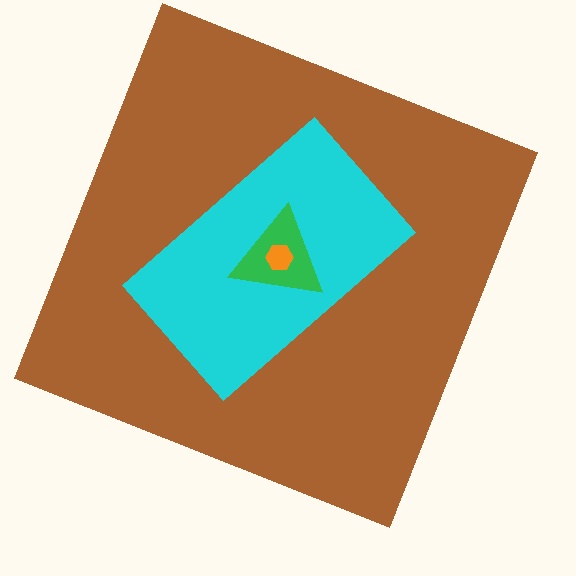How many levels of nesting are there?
4.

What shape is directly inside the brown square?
The cyan rectangle.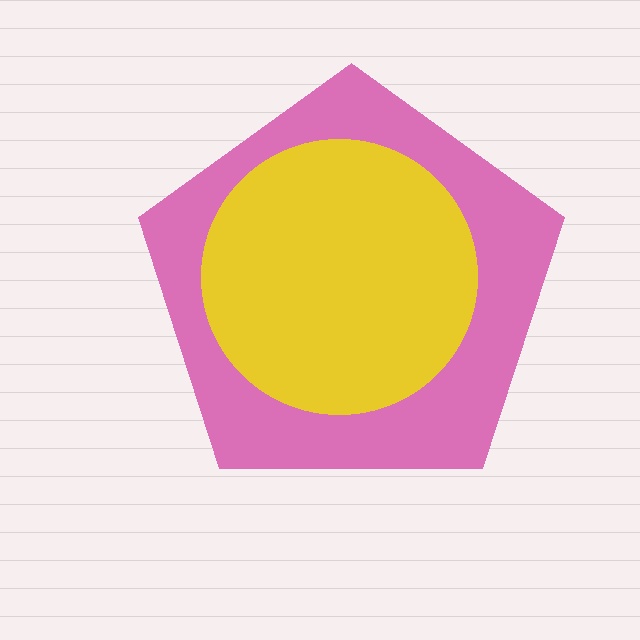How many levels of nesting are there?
2.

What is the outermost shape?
The pink pentagon.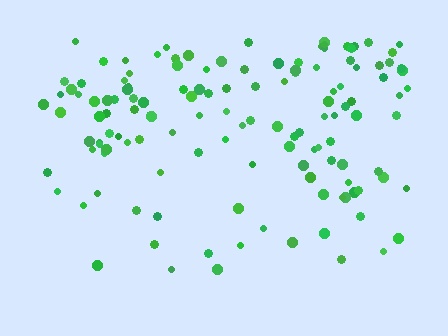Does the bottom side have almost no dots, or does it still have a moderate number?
Still a moderate number, just noticeably fewer than the top.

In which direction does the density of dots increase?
From bottom to top, with the top side densest.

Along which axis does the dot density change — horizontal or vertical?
Vertical.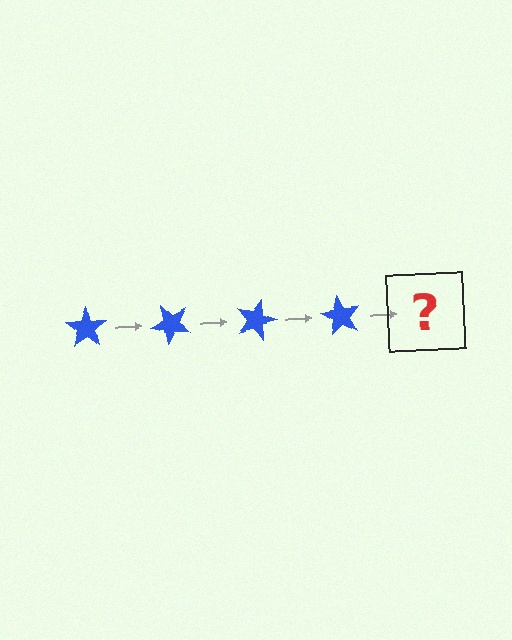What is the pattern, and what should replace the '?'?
The pattern is that the star rotates 45 degrees each step. The '?' should be a blue star rotated 180 degrees.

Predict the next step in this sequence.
The next step is a blue star rotated 180 degrees.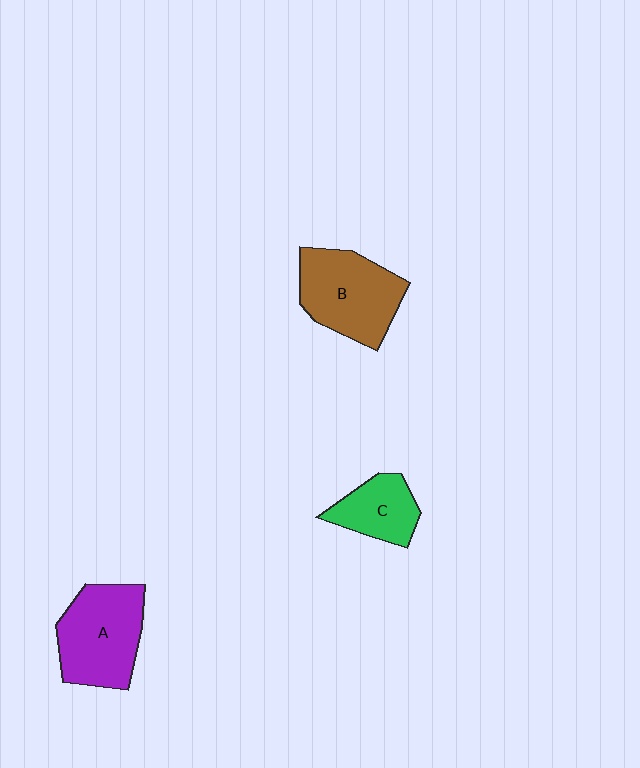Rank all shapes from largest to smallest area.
From largest to smallest: A (purple), B (brown), C (green).